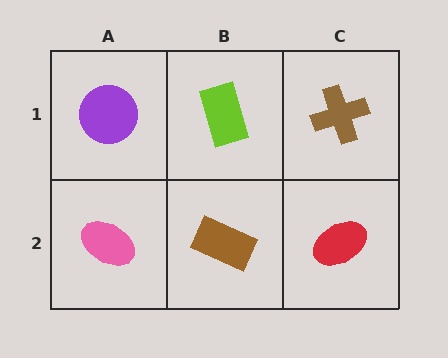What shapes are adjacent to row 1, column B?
A brown rectangle (row 2, column B), a purple circle (row 1, column A), a brown cross (row 1, column C).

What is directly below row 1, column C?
A red ellipse.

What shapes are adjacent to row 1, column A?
A pink ellipse (row 2, column A), a lime rectangle (row 1, column B).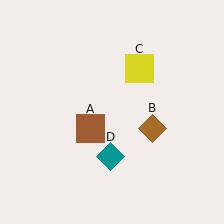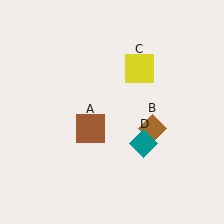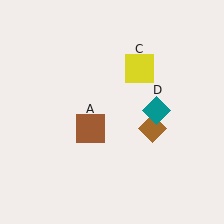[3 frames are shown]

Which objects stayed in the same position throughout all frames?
Brown square (object A) and brown diamond (object B) and yellow square (object C) remained stationary.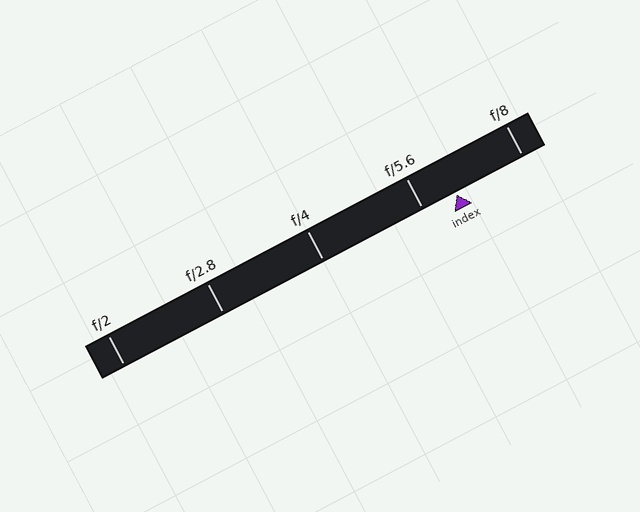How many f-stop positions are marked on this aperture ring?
There are 5 f-stop positions marked.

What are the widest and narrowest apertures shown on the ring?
The widest aperture shown is f/2 and the narrowest is f/8.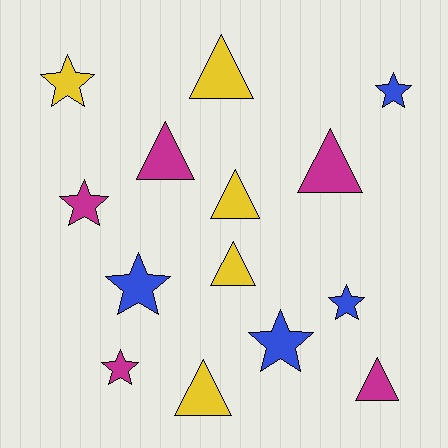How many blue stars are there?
There are 4 blue stars.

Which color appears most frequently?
Magenta, with 5 objects.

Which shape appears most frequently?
Triangle, with 7 objects.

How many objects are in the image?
There are 14 objects.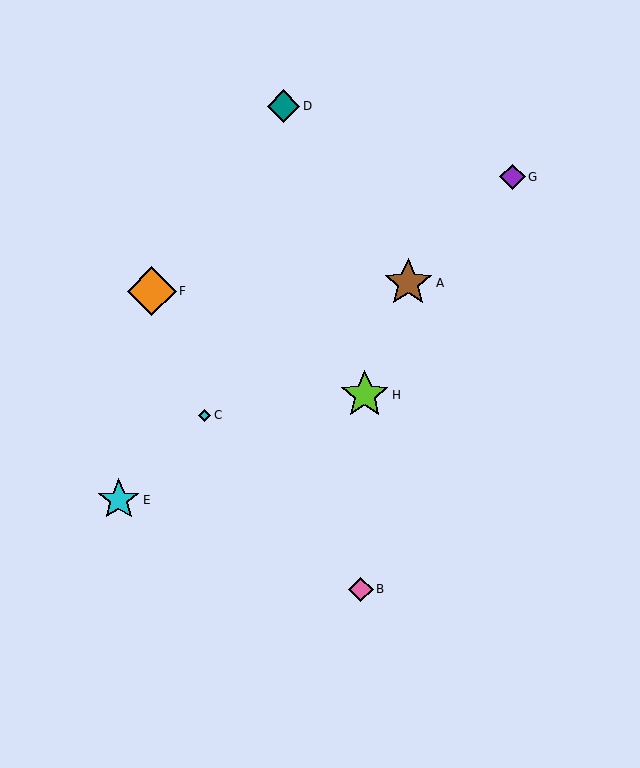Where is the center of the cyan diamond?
The center of the cyan diamond is at (205, 415).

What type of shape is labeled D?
Shape D is a teal diamond.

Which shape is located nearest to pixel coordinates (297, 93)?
The teal diamond (labeled D) at (284, 106) is nearest to that location.